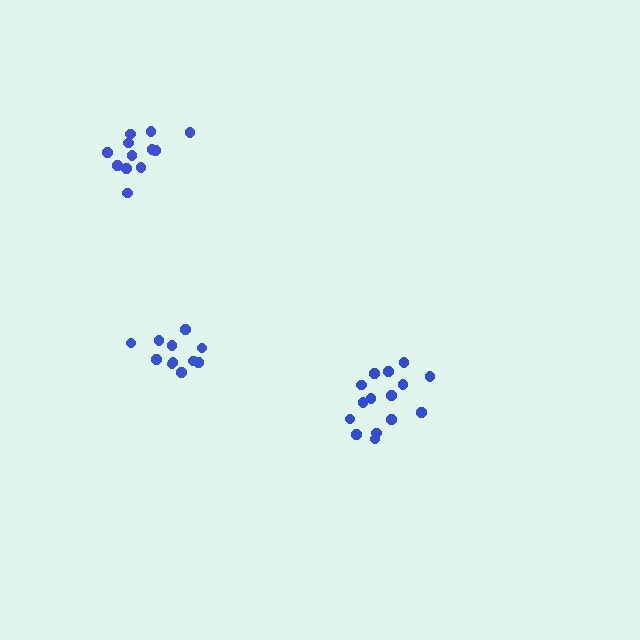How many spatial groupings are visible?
There are 3 spatial groupings.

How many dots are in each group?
Group 1: 11 dots, Group 2: 15 dots, Group 3: 12 dots (38 total).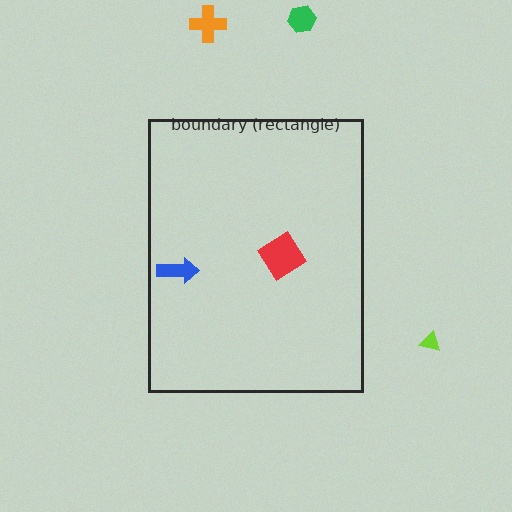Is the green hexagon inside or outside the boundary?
Outside.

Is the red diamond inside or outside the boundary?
Inside.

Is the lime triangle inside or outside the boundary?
Outside.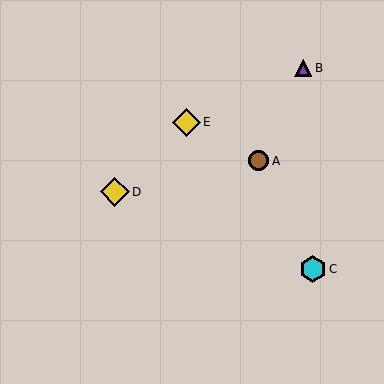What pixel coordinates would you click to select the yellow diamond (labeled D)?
Click at (115, 192) to select the yellow diamond D.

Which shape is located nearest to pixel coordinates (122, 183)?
The yellow diamond (labeled D) at (115, 192) is nearest to that location.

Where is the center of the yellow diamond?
The center of the yellow diamond is at (115, 192).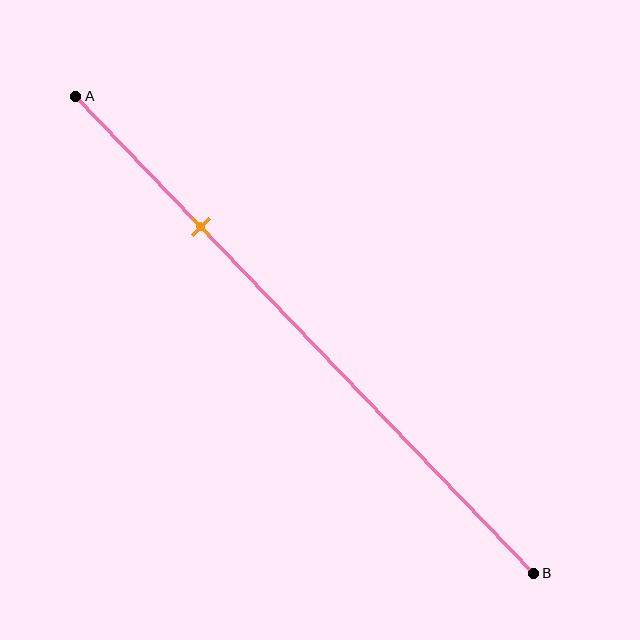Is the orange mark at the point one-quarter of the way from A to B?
Yes, the mark is approximately at the one-quarter point.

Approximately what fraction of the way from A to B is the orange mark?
The orange mark is approximately 25% of the way from A to B.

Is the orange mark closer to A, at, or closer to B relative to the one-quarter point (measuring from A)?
The orange mark is approximately at the one-quarter point of segment AB.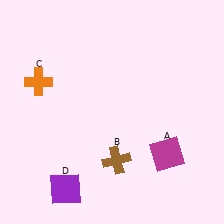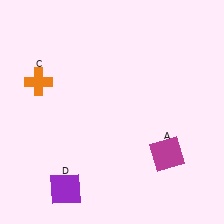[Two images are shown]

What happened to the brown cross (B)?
The brown cross (B) was removed in Image 2. It was in the bottom-right area of Image 1.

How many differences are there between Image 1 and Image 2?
There is 1 difference between the two images.